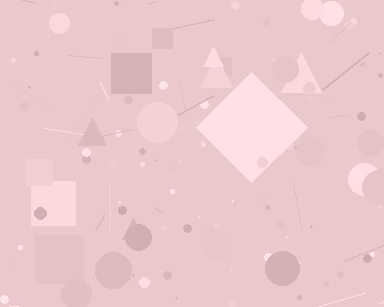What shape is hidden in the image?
A diamond is hidden in the image.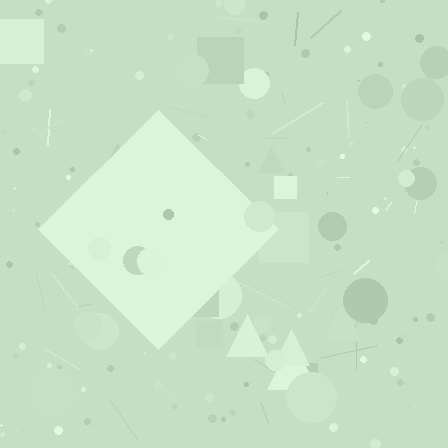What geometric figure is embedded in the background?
A diamond is embedded in the background.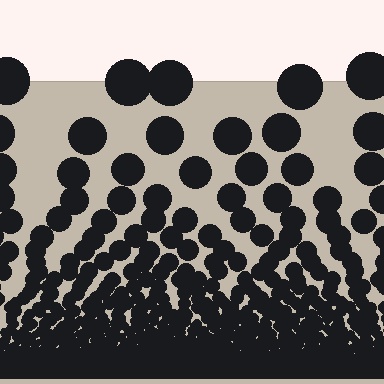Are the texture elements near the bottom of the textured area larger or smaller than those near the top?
Smaller. The gradient is inverted — elements near the bottom are smaller and denser.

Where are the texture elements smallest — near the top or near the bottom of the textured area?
Near the bottom.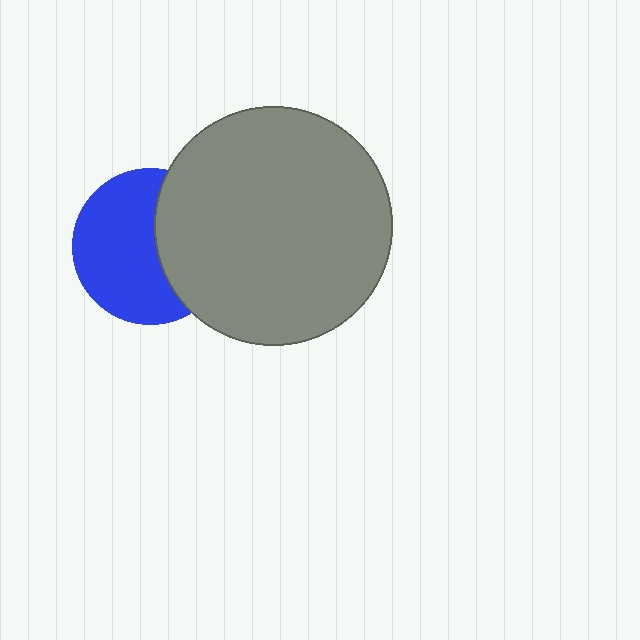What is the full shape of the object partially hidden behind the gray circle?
The partially hidden object is a blue circle.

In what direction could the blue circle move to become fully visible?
The blue circle could move left. That would shift it out from behind the gray circle entirely.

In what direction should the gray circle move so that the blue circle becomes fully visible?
The gray circle should move right. That is the shortest direction to clear the overlap and leave the blue circle fully visible.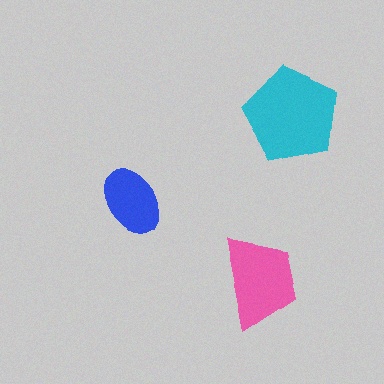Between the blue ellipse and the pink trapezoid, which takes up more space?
The pink trapezoid.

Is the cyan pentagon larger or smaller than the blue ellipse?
Larger.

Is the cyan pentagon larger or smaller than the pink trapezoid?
Larger.